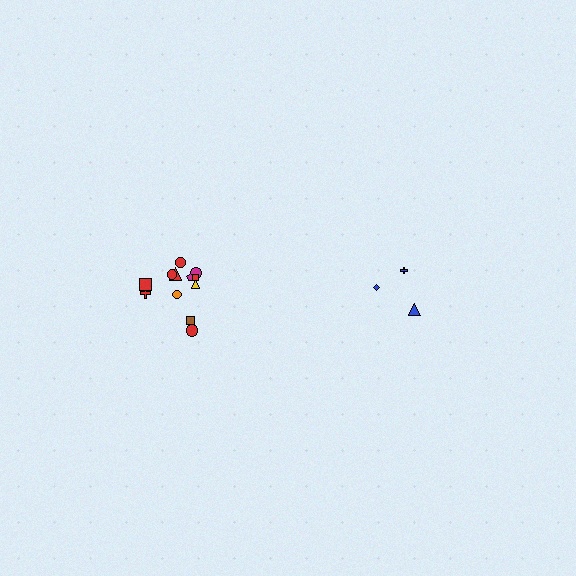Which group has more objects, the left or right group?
The left group.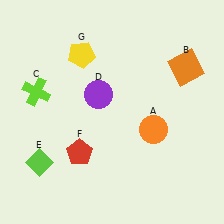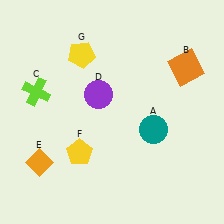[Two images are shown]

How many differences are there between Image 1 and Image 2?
There are 3 differences between the two images.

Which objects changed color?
A changed from orange to teal. E changed from lime to orange. F changed from red to yellow.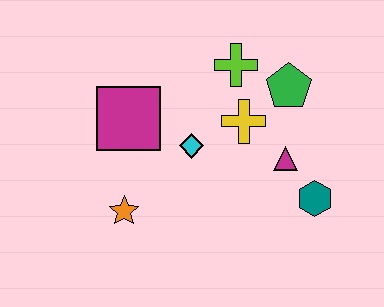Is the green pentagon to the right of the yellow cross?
Yes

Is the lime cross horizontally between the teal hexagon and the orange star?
Yes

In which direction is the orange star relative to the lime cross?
The orange star is below the lime cross.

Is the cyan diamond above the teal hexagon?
Yes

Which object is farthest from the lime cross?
The orange star is farthest from the lime cross.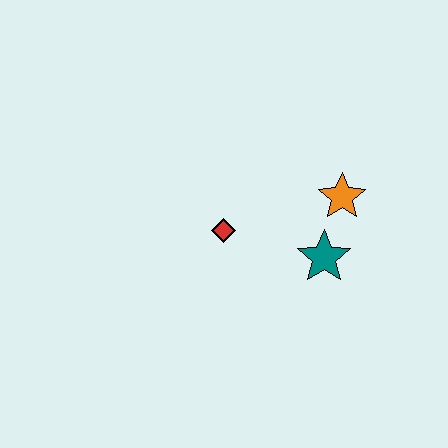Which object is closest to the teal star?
The orange star is closest to the teal star.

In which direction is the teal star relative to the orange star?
The teal star is below the orange star.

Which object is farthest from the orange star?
The red diamond is farthest from the orange star.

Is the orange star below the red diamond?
No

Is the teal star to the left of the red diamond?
No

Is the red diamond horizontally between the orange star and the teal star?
No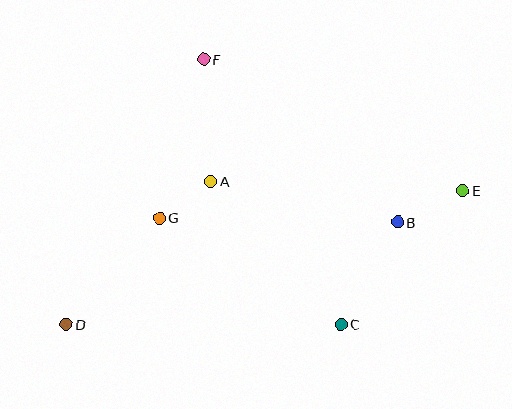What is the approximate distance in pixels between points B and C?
The distance between B and C is approximately 117 pixels.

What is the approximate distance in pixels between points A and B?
The distance between A and B is approximately 191 pixels.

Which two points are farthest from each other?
Points D and E are farthest from each other.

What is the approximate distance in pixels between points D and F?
The distance between D and F is approximately 299 pixels.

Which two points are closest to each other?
Points A and G are closest to each other.